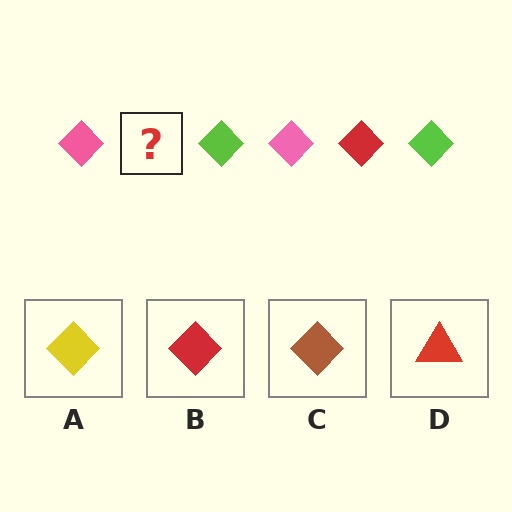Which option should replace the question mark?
Option B.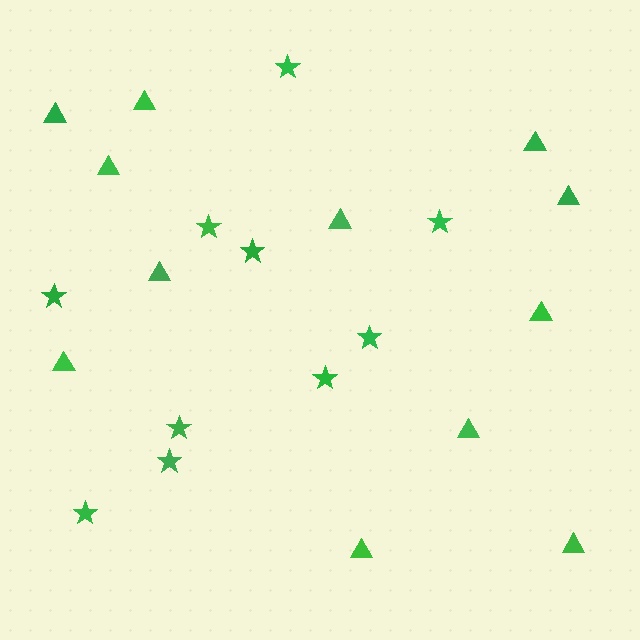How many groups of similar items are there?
There are 2 groups: one group of triangles (12) and one group of stars (10).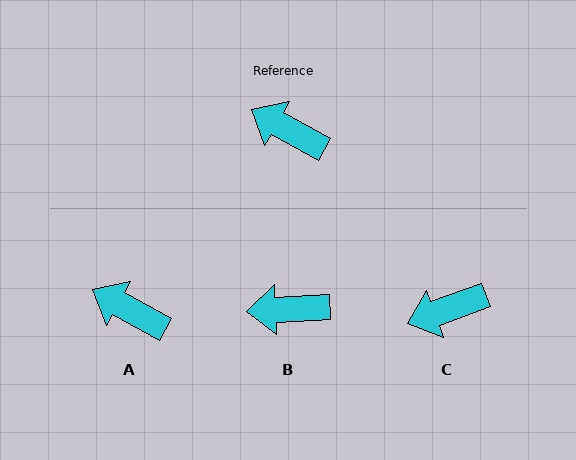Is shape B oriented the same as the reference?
No, it is off by about 31 degrees.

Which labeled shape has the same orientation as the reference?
A.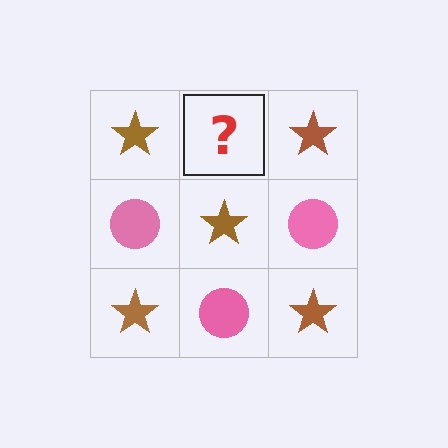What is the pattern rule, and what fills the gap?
The rule is that it alternates brown star and pink circle in a checkerboard pattern. The gap should be filled with a pink circle.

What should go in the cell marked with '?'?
The missing cell should contain a pink circle.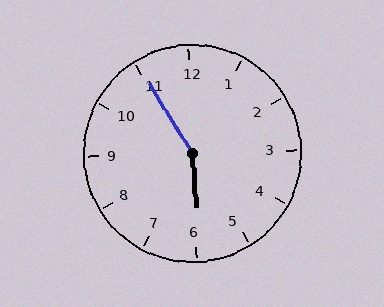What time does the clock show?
5:55.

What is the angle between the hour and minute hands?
Approximately 152 degrees.